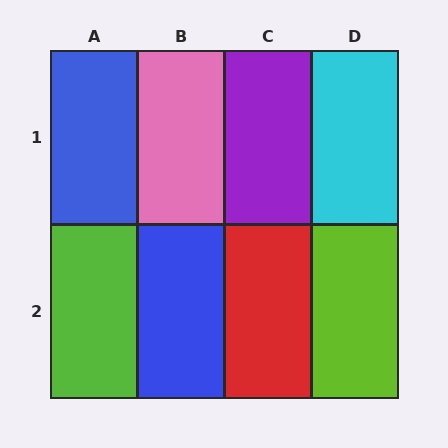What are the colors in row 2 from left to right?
Lime, blue, red, lime.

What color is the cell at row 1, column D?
Cyan.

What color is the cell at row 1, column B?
Pink.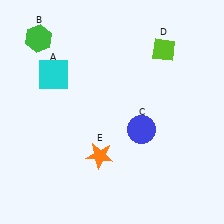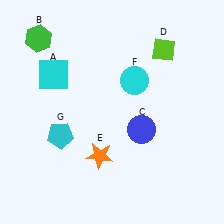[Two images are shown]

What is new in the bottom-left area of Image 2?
A cyan pentagon (G) was added in the bottom-left area of Image 2.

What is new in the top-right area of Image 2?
A cyan circle (F) was added in the top-right area of Image 2.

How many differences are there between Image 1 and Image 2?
There are 2 differences between the two images.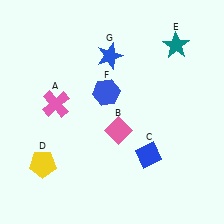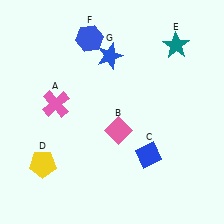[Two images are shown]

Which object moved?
The blue hexagon (F) moved up.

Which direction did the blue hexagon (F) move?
The blue hexagon (F) moved up.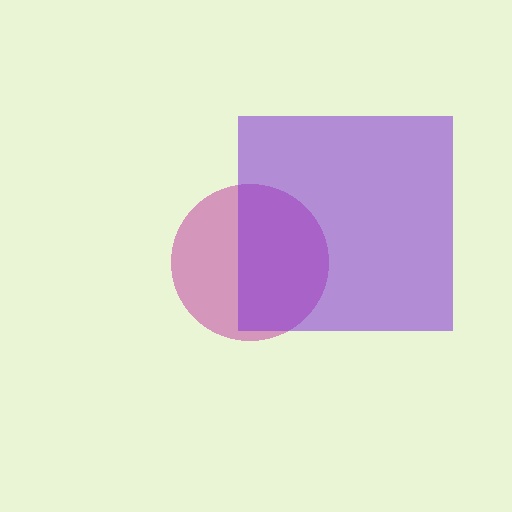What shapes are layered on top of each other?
The layered shapes are: a magenta circle, a purple square.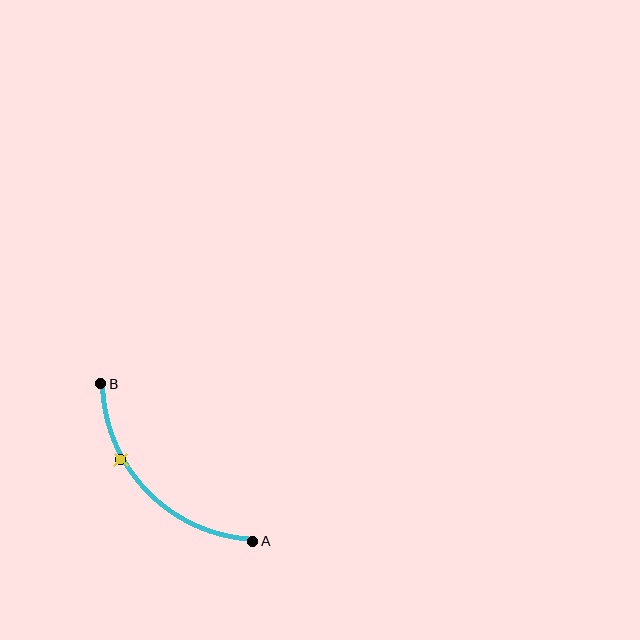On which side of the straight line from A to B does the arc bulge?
The arc bulges below and to the left of the straight line connecting A and B.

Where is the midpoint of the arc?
The arc midpoint is the point on the curve farthest from the straight line joining A and B. It sits below and to the left of that line.